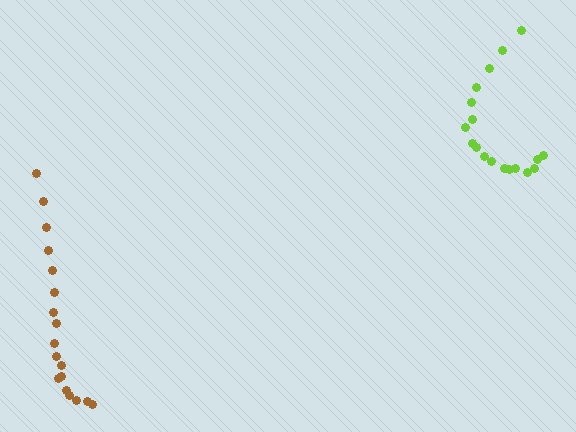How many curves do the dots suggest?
There are 2 distinct paths.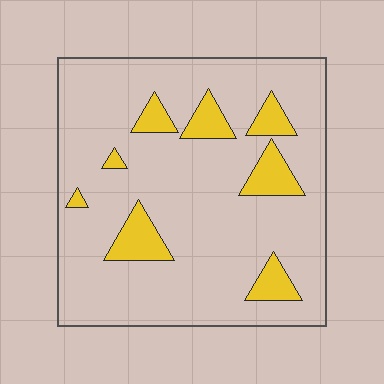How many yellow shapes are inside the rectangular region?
8.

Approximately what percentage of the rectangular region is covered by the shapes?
Approximately 15%.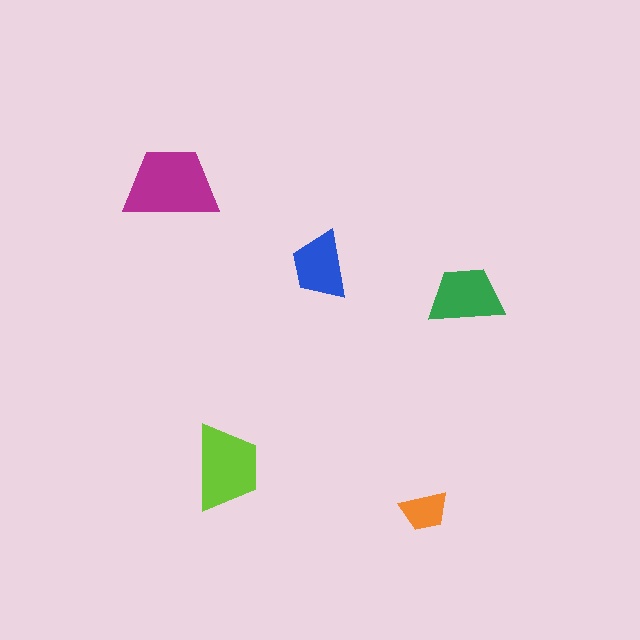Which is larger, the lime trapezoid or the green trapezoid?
The lime one.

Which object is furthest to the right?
The green trapezoid is rightmost.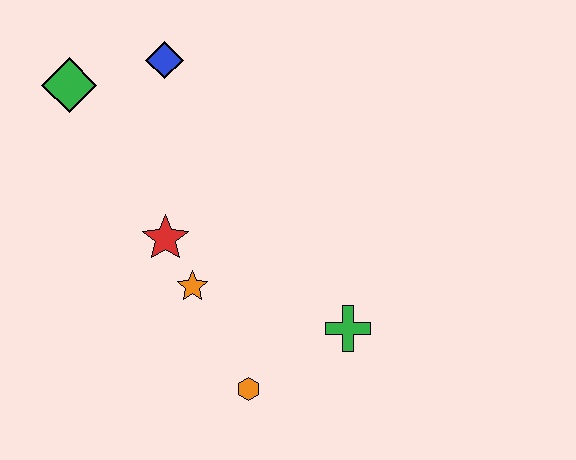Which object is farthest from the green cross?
The green diamond is farthest from the green cross.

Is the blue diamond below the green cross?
No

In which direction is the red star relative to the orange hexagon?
The red star is above the orange hexagon.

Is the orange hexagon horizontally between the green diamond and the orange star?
No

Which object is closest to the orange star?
The red star is closest to the orange star.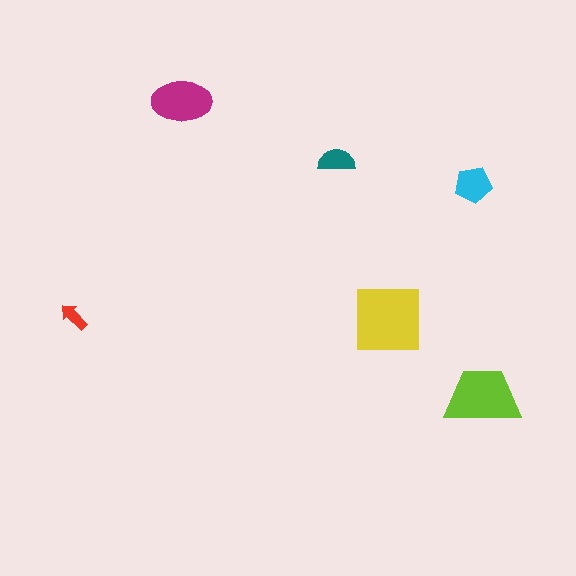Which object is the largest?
The yellow square.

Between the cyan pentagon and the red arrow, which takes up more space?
The cyan pentagon.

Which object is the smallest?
The red arrow.